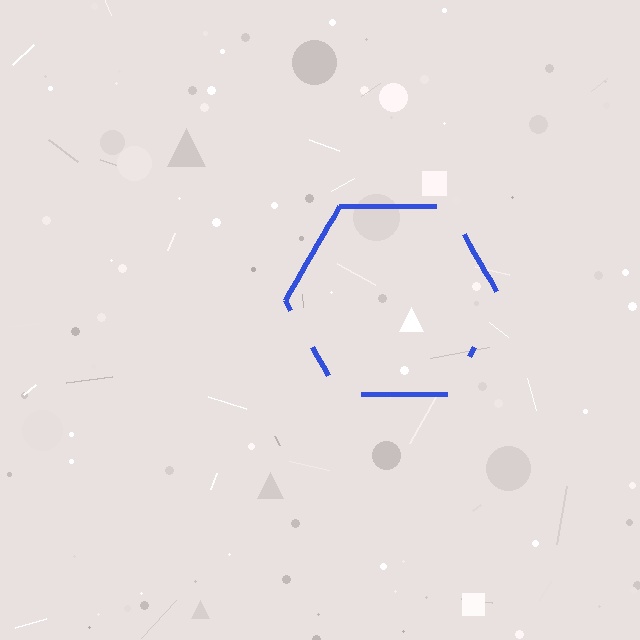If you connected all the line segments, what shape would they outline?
They would outline a hexagon.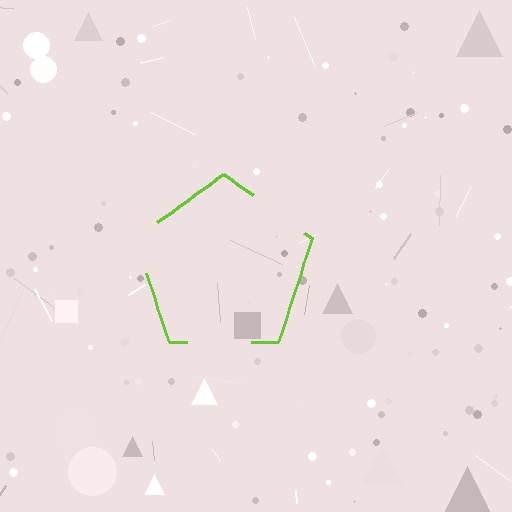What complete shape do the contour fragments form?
The contour fragments form a pentagon.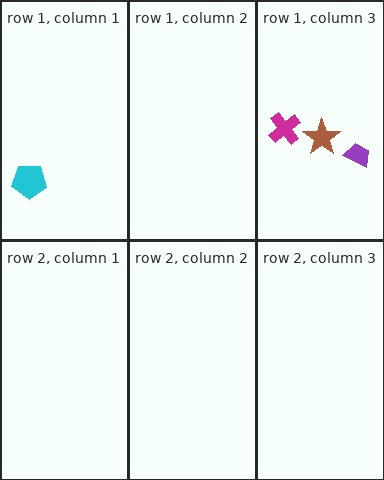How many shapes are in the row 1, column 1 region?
1.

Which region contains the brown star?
The row 1, column 3 region.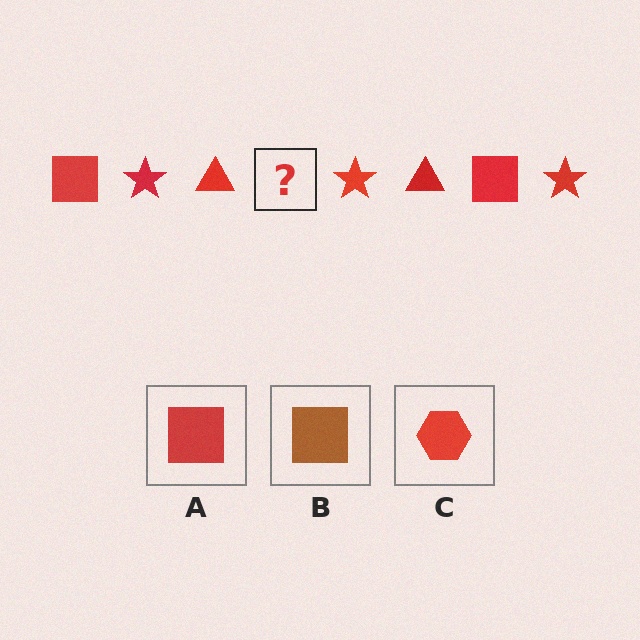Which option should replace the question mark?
Option A.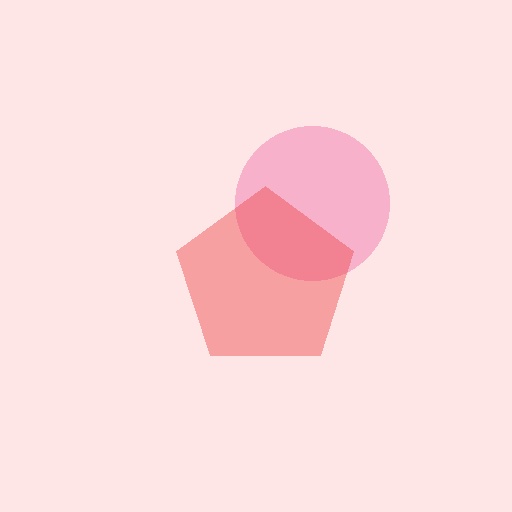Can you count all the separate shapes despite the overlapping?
Yes, there are 2 separate shapes.